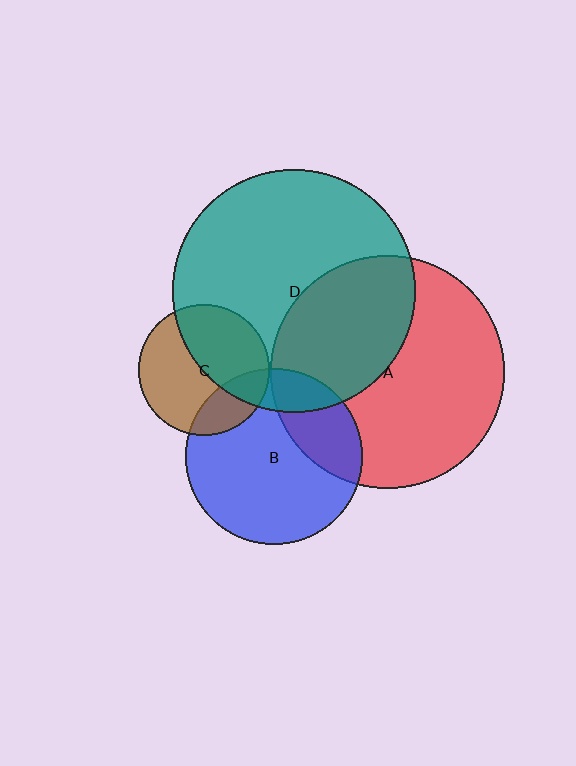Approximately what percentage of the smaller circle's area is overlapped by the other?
Approximately 40%.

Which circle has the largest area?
Circle D (teal).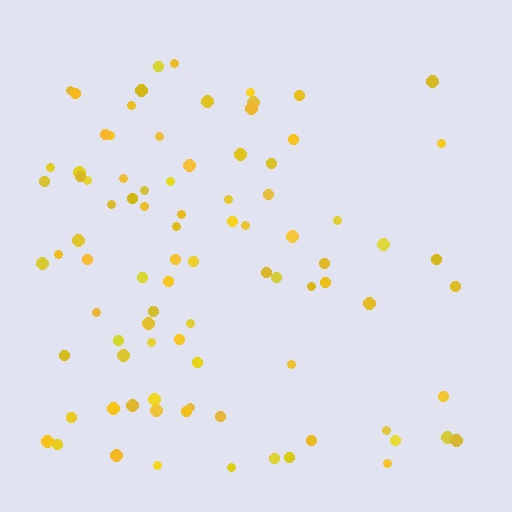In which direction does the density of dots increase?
From right to left, with the left side densest.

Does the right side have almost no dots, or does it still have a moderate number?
Still a moderate number, just noticeably fewer than the left.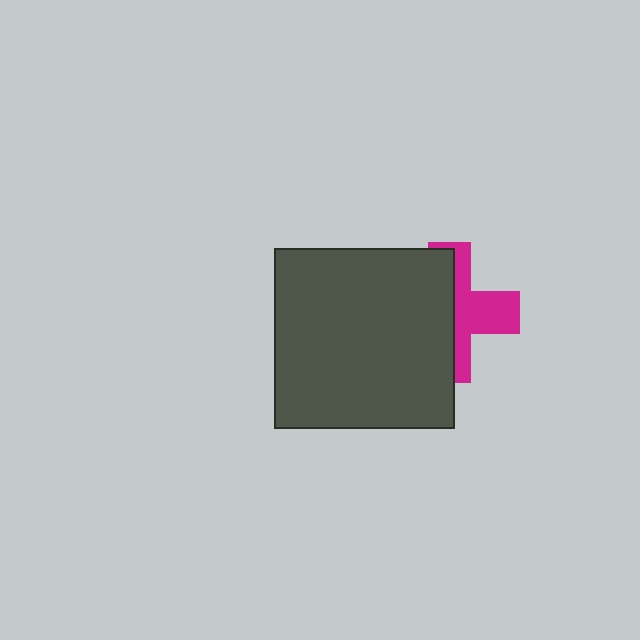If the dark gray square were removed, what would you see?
You would see the complete magenta cross.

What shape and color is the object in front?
The object in front is a dark gray square.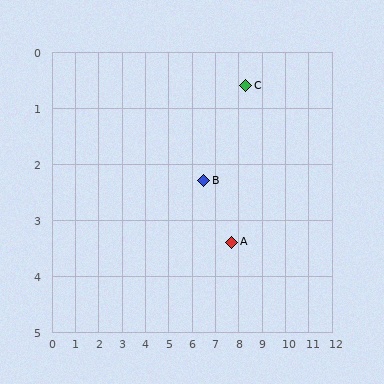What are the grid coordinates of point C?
Point C is at approximately (8.3, 0.6).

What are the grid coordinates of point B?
Point B is at approximately (6.5, 2.3).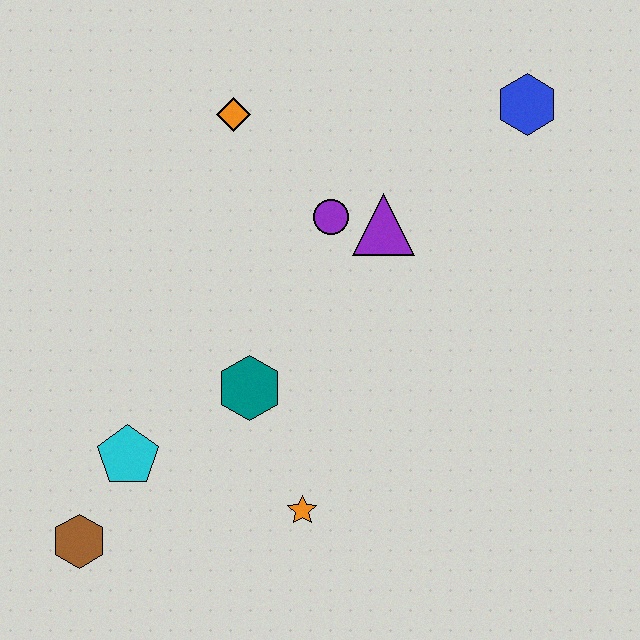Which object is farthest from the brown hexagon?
The blue hexagon is farthest from the brown hexagon.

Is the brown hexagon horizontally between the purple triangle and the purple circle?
No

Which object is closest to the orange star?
The teal hexagon is closest to the orange star.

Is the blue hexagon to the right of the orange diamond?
Yes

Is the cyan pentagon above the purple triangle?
No